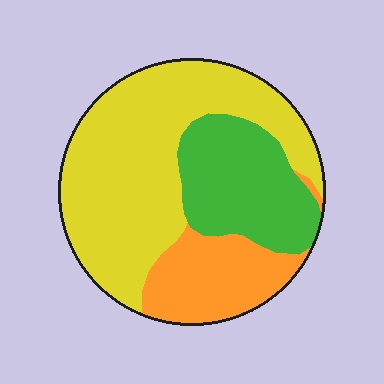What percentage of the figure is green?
Green covers 26% of the figure.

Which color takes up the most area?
Yellow, at roughly 55%.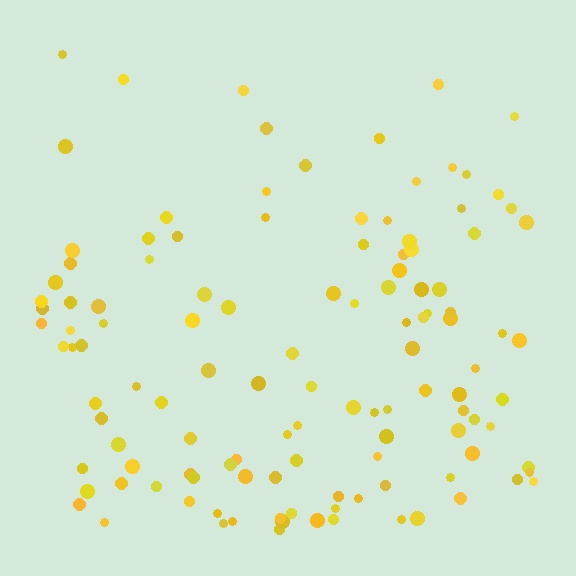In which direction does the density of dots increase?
From top to bottom, with the bottom side densest.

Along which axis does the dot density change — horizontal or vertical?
Vertical.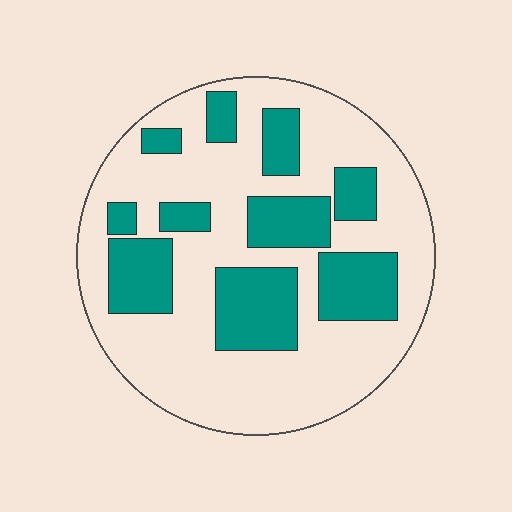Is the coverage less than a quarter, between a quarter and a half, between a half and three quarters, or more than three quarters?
Between a quarter and a half.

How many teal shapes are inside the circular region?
10.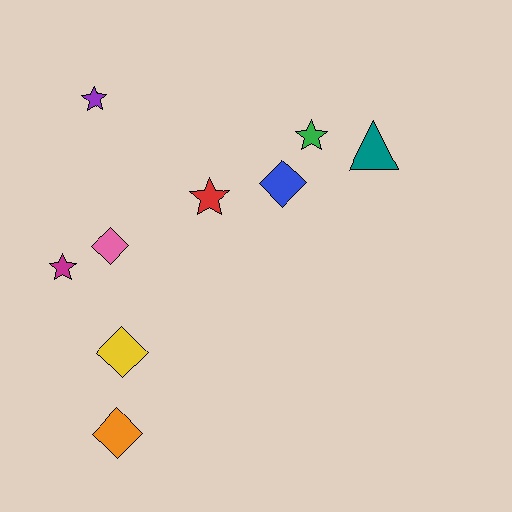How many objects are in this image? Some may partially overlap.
There are 9 objects.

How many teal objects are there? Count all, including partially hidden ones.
There is 1 teal object.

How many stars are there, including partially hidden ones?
There are 4 stars.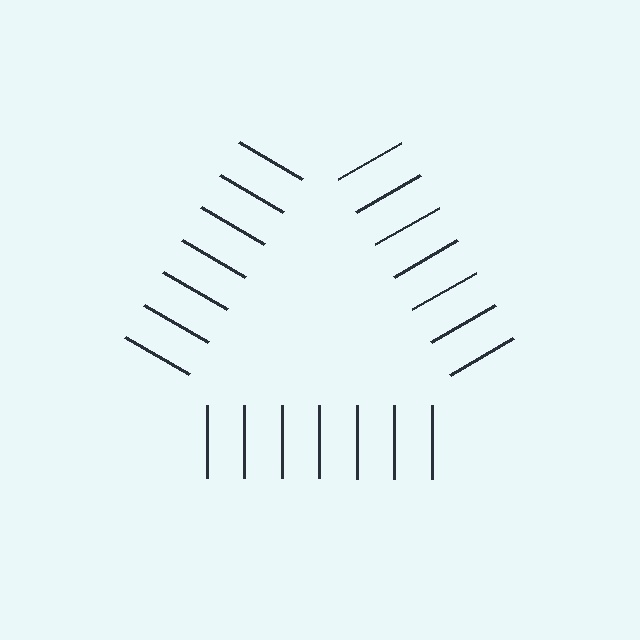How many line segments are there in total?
21 — 7 along each of the 3 edges.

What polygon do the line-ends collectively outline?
An illusory triangle — the line segments terminate on its edges but no continuous stroke is drawn.